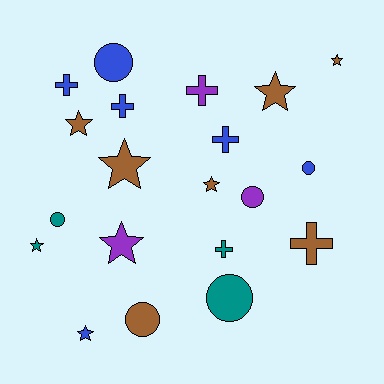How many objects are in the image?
There are 20 objects.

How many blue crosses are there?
There are 3 blue crosses.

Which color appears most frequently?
Brown, with 7 objects.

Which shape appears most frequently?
Star, with 8 objects.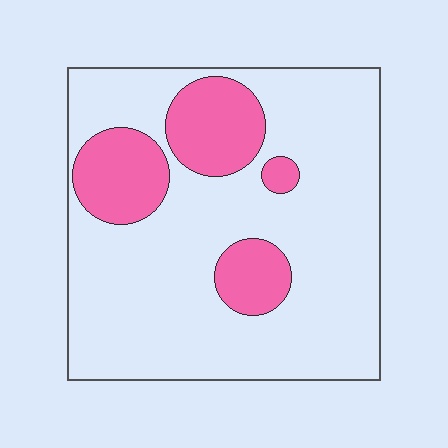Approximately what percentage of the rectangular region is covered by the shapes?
Approximately 20%.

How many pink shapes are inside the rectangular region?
4.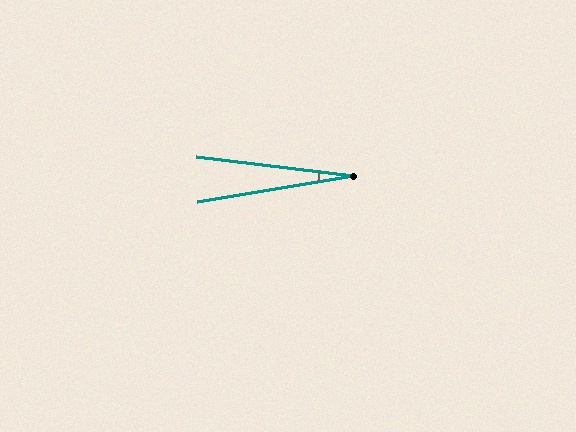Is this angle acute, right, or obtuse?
It is acute.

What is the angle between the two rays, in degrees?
Approximately 16 degrees.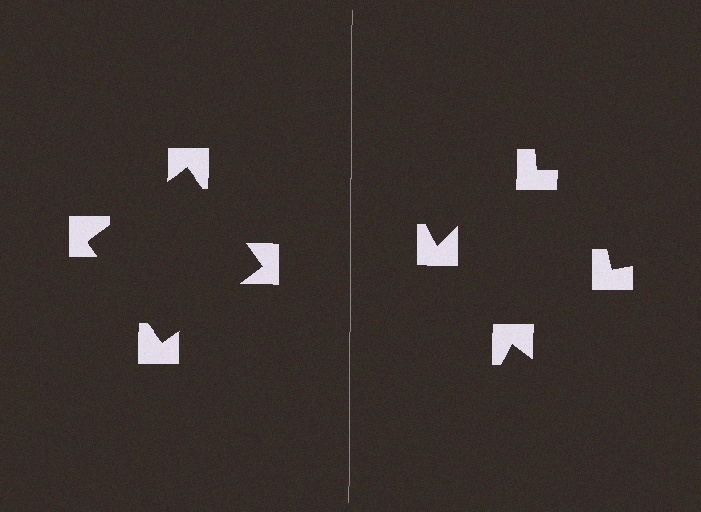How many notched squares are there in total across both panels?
8 — 4 on each side.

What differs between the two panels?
The notched squares are positioned identically on both sides; only the wedge orientations differ. On the left they align to a square; on the right they are misaligned.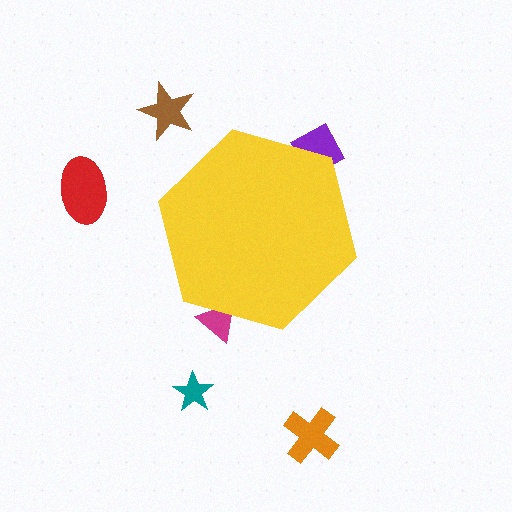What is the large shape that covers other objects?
A yellow hexagon.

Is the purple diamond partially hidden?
Yes, the purple diamond is partially hidden behind the yellow hexagon.